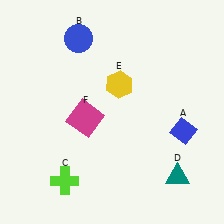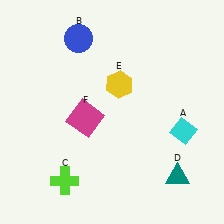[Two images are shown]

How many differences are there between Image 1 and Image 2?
There is 1 difference between the two images.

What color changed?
The diamond (A) changed from blue in Image 1 to cyan in Image 2.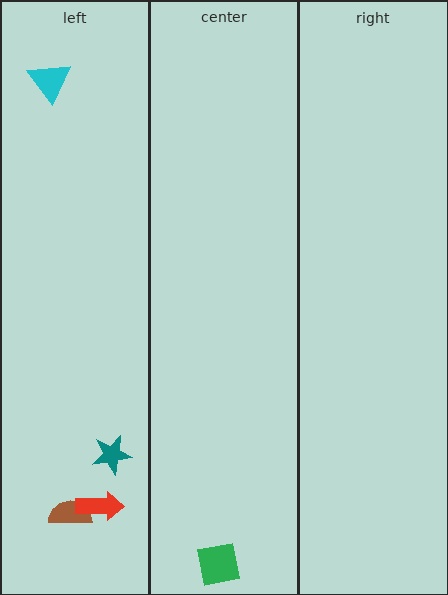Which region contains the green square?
The center region.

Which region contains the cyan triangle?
The left region.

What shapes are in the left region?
The brown semicircle, the red arrow, the teal star, the cyan triangle.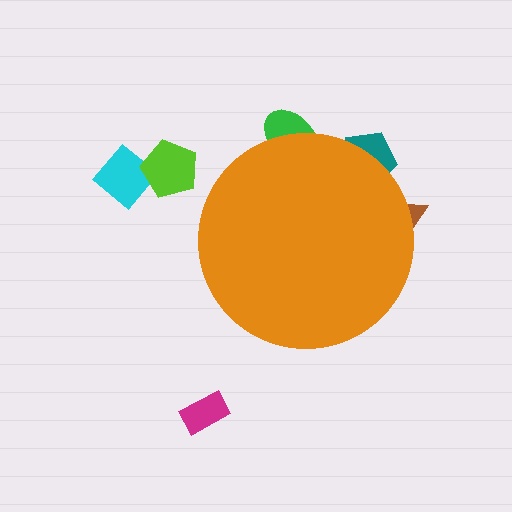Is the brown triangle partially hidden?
Yes, the brown triangle is partially hidden behind the orange circle.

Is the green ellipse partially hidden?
Yes, the green ellipse is partially hidden behind the orange circle.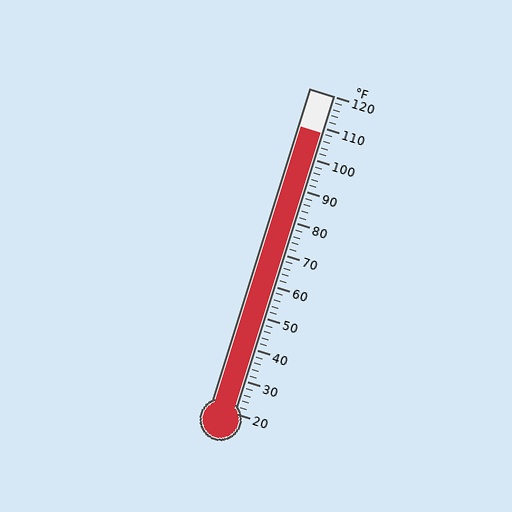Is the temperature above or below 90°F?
The temperature is above 90°F.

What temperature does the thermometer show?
The thermometer shows approximately 108°F.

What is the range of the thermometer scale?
The thermometer scale ranges from 20°F to 120°F.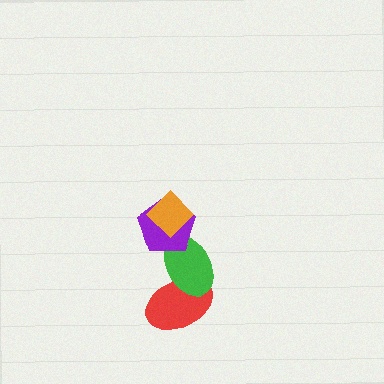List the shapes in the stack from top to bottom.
From top to bottom: the orange diamond, the purple pentagon, the green ellipse, the red ellipse.